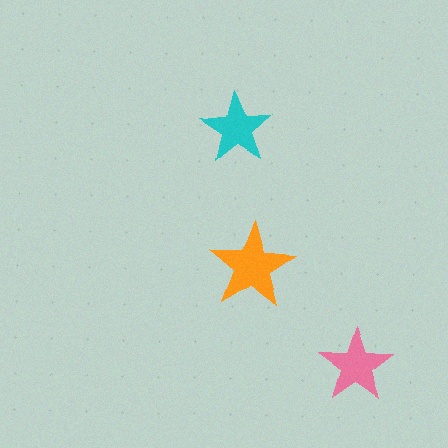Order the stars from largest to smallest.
the orange one, the pink one, the cyan one.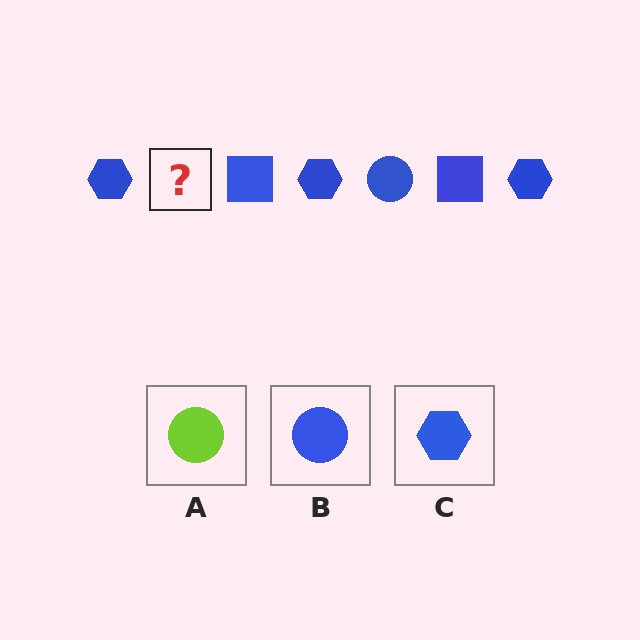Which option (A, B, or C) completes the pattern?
B.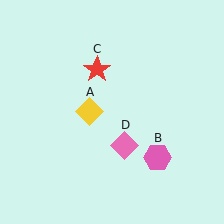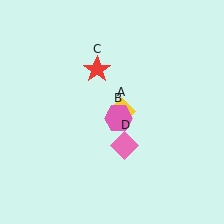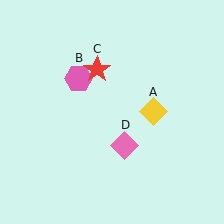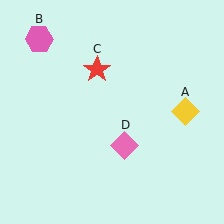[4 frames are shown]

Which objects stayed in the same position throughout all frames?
Red star (object C) and pink diamond (object D) remained stationary.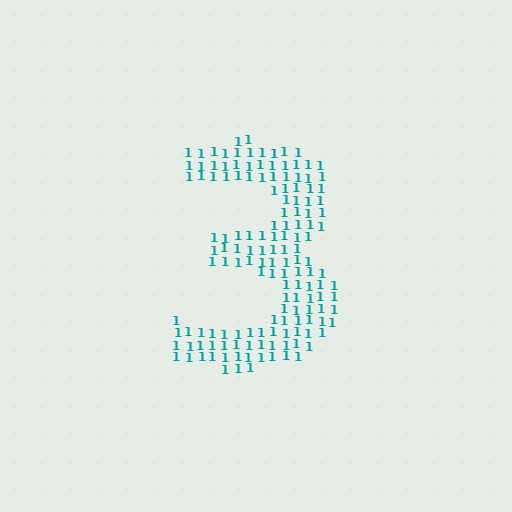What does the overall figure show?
The overall figure shows the digit 3.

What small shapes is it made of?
It is made of small digit 1's.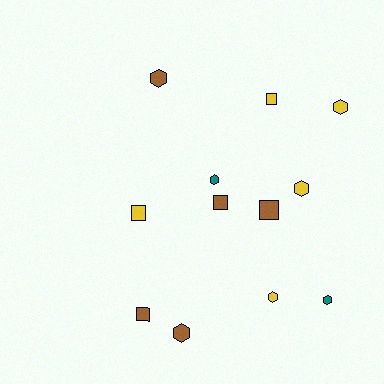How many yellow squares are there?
There are 2 yellow squares.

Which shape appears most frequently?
Hexagon, with 7 objects.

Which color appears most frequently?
Brown, with 5 objects.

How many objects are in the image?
There are 12 objects.